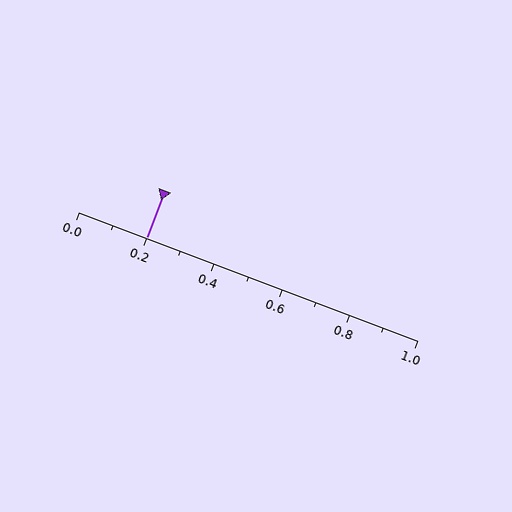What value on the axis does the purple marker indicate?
The marker indicates approximately 0.2.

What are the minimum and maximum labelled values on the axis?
The axis runs from 0.0 to 1.0.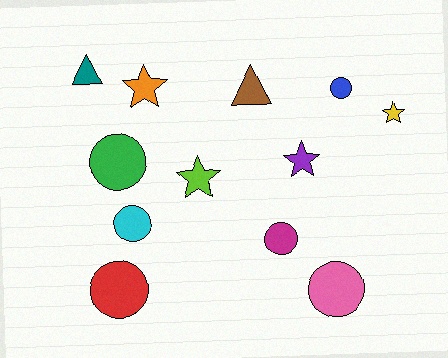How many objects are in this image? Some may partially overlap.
There are 12 objects.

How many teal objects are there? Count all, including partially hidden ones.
There is 1 teal object.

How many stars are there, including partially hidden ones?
There are 4 stars.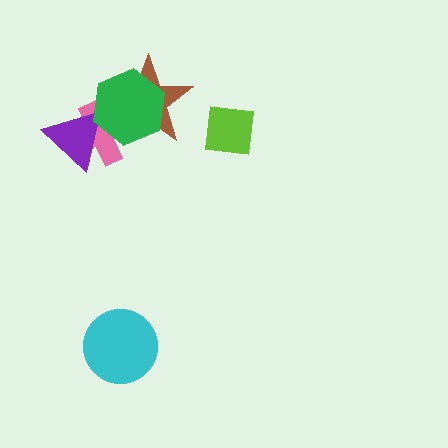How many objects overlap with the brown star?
2 objects overlap with the brown star.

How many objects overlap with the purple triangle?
2 objects overlap with the purple triangle.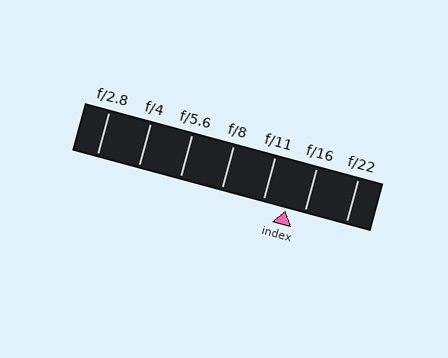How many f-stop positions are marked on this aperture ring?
There are 7 f-stop positions marked.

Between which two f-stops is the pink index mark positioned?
The index mark is between f/11 and f/16.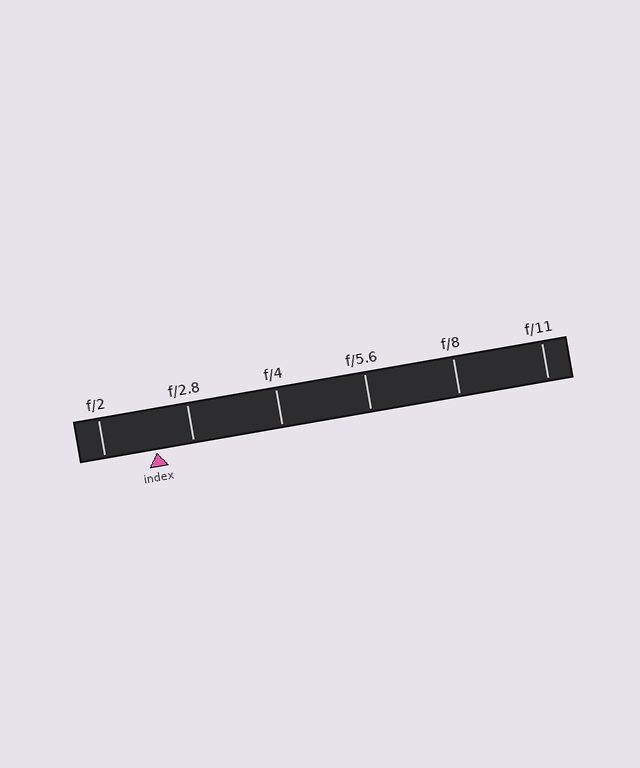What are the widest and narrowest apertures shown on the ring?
The widest aperture shown is f/2 and the narrowest is f/11.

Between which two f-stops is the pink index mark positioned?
The index mark is between f/2 and f/2.8.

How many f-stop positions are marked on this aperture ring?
There are 6 f-stop positions marked.